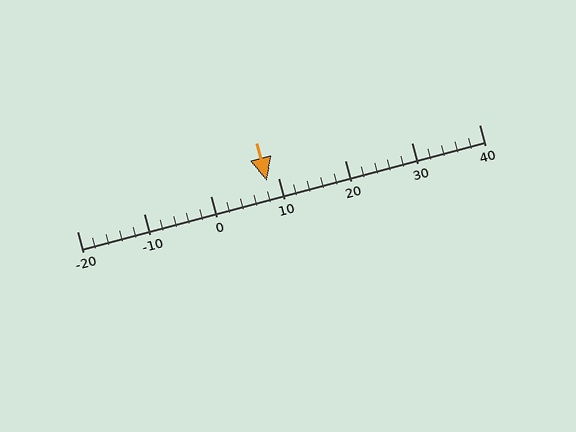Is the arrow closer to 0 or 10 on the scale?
The arrow is closer to 10.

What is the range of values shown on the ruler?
The ruler shows values from -20 to 40.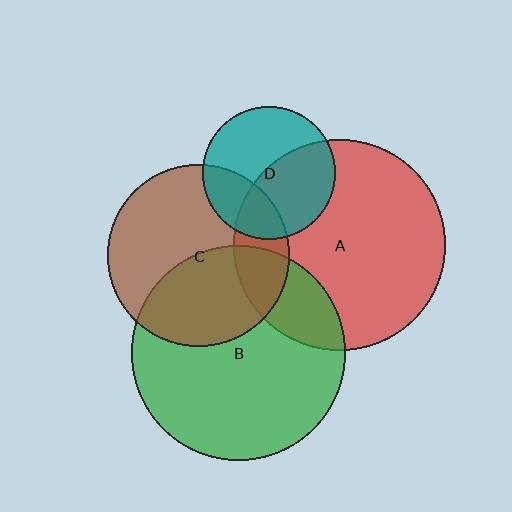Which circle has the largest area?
Circle B (green).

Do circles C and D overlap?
Yes.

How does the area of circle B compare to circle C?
Approximately 1.4 times.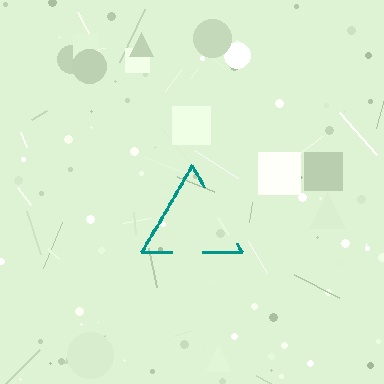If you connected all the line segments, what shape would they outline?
They would outline a triangle.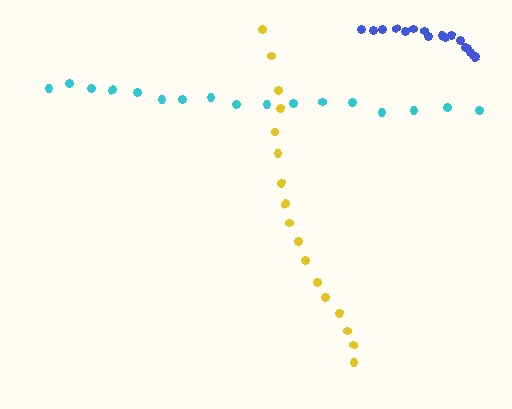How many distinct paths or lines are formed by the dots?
There are 3 distinct paths.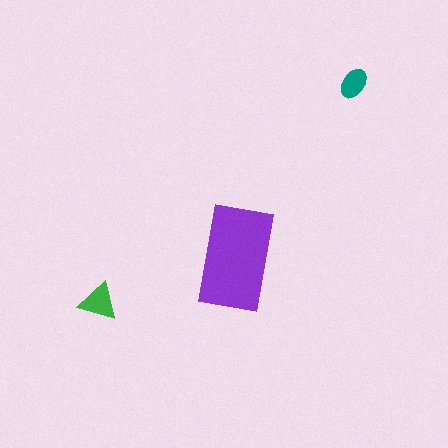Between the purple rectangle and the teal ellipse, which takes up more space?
The purple rectangle.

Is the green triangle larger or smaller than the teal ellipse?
Larger.